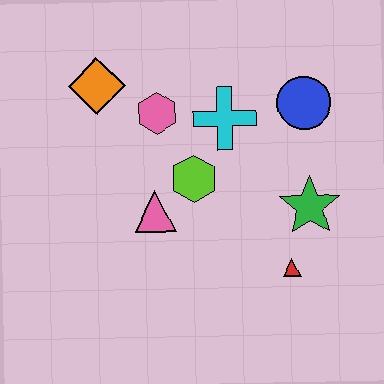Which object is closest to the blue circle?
The cyan cross is closest to the blue circle.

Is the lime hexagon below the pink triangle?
No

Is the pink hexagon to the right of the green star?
No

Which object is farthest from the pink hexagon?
The red triangle is farthest from the pink hexagon.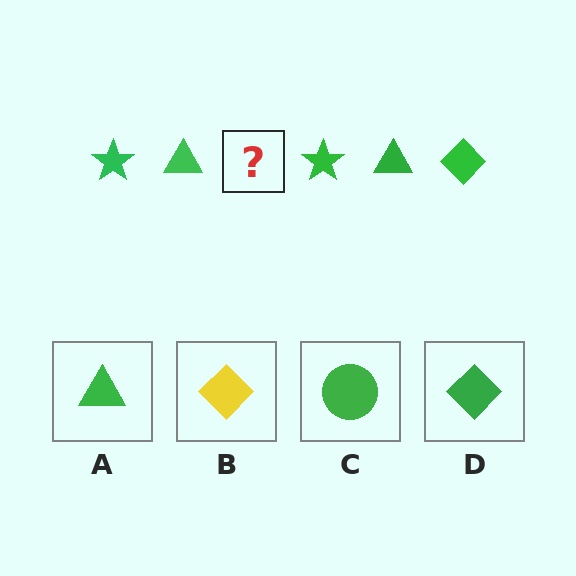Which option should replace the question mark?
Option D.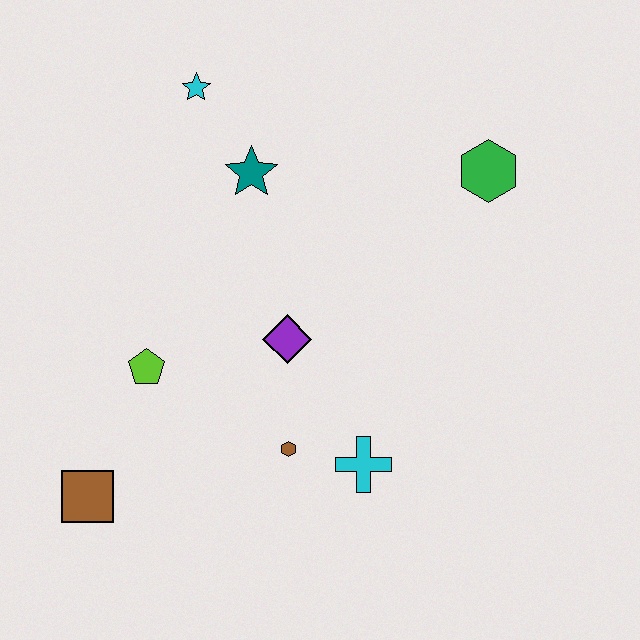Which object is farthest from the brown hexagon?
The cyan star is farthest from the brown hexagon.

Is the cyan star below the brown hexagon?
No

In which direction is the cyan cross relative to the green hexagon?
The cyan cross is below the green hexagon.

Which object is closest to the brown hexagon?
The cyan cross is closest to the brown hexagon.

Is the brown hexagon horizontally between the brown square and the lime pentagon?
No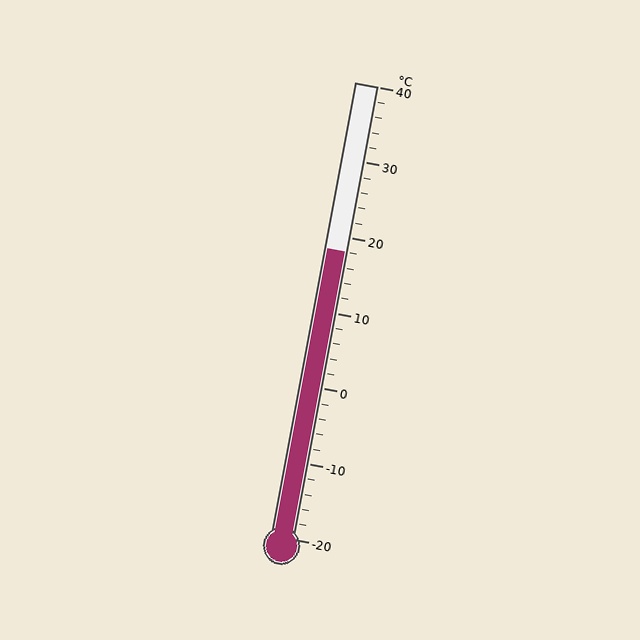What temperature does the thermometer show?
The thermometer shows approximately 18°C.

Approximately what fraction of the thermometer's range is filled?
The thermometer is filled to approximately 65% of its range.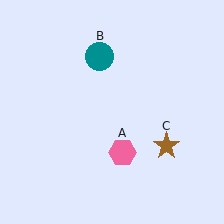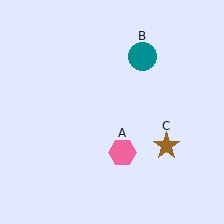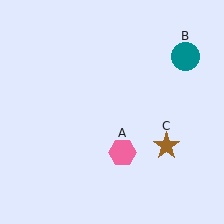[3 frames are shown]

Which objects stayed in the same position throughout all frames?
Pink hexagon (object A) and brown star (object C) remained stationary.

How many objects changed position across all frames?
1 object changed position: teal circle (object B).